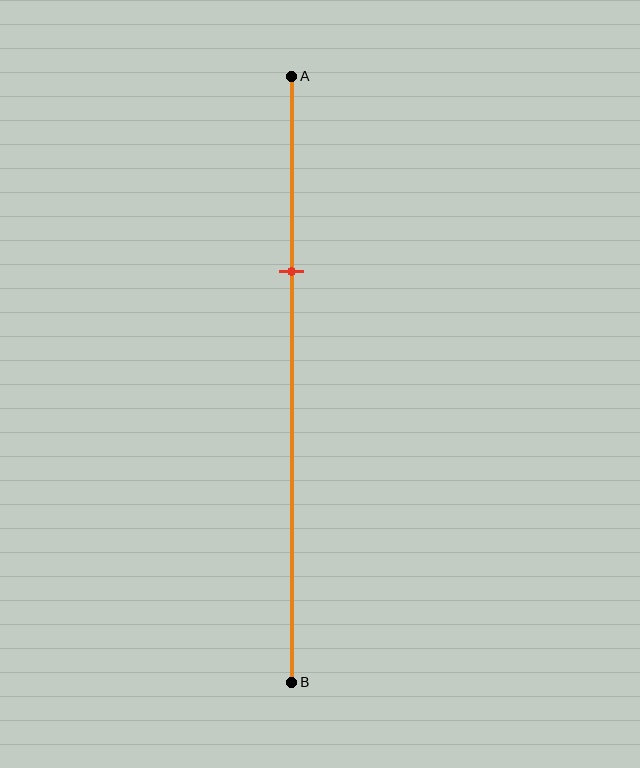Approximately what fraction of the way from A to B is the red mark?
The red mark is approximately 30% of the way from A to B.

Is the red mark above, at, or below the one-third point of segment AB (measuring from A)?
The red mark is approximately at the one-third point of segment AB.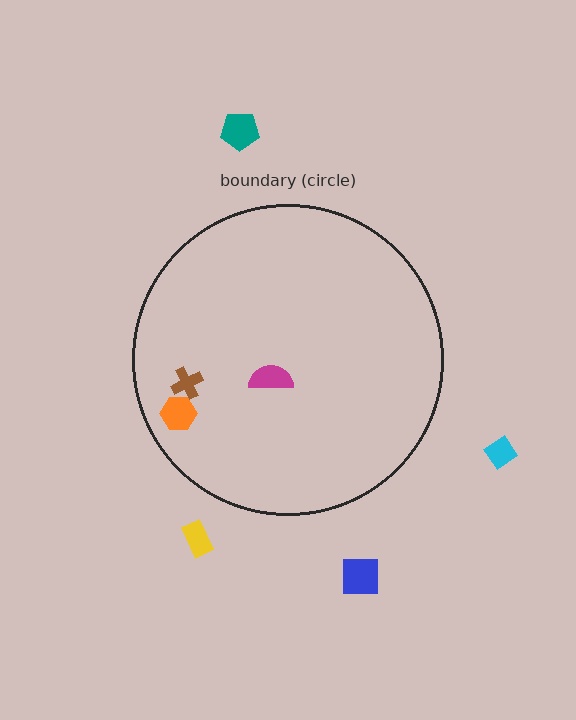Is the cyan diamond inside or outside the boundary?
Outside.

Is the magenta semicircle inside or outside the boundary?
Inside.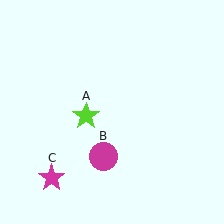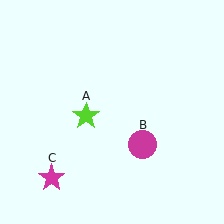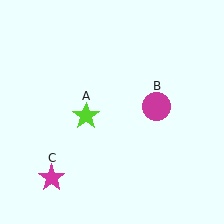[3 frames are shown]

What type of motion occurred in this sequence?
The magenta circle (object B) rotated counterclockwise around the center of the scene.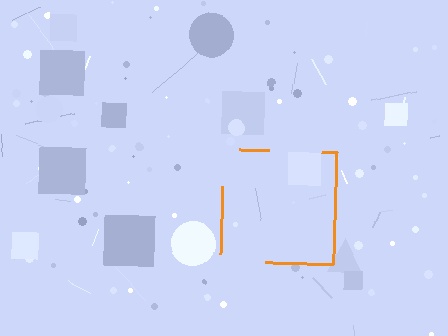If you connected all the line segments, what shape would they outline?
They would outline a square.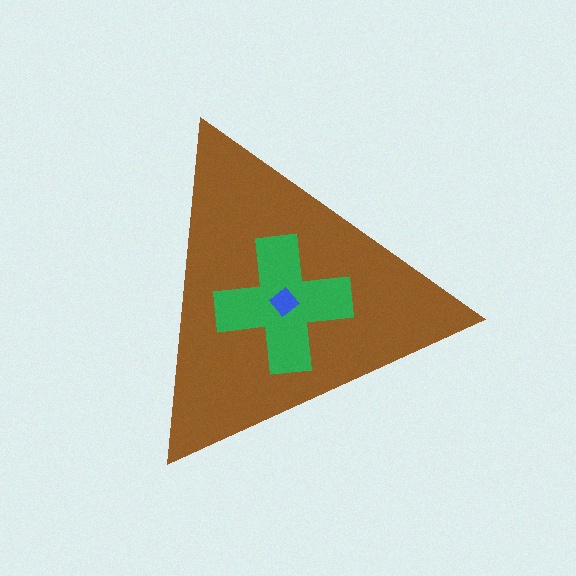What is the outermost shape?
The brown triangle.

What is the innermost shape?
The blue diamond.